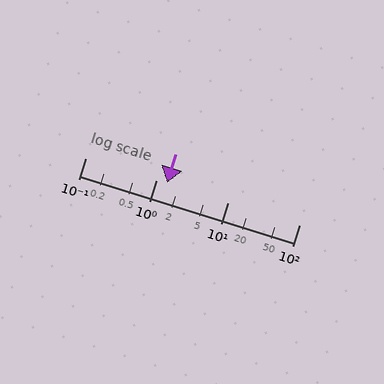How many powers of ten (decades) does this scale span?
The scale spans 3 decades, from 0.1 to 100.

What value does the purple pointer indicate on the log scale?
The pointer indicates approximately 1.4.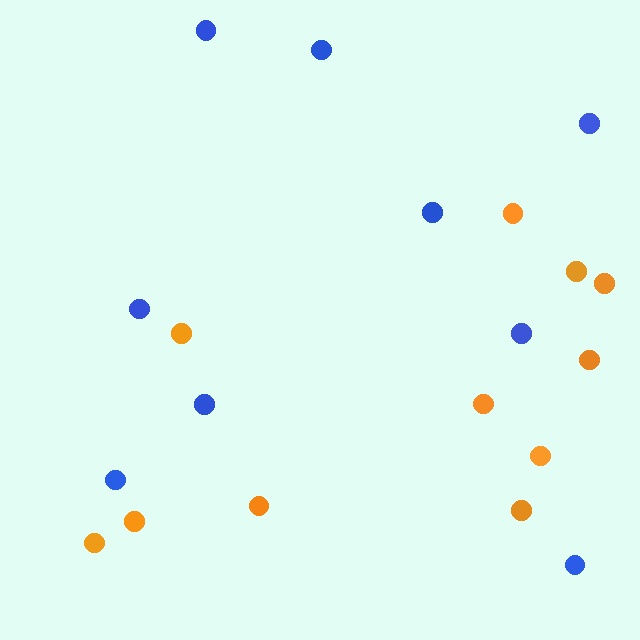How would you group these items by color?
There are 2 groups: one group of blue circles (9) and one group of orange circles (11).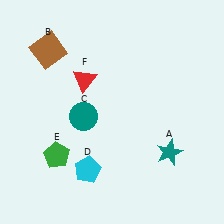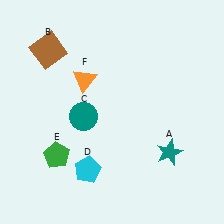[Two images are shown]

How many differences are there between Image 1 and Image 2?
There is 1 difference between the two images.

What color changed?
The triangle (F) changed from red in Image 1 to orange in Image 2.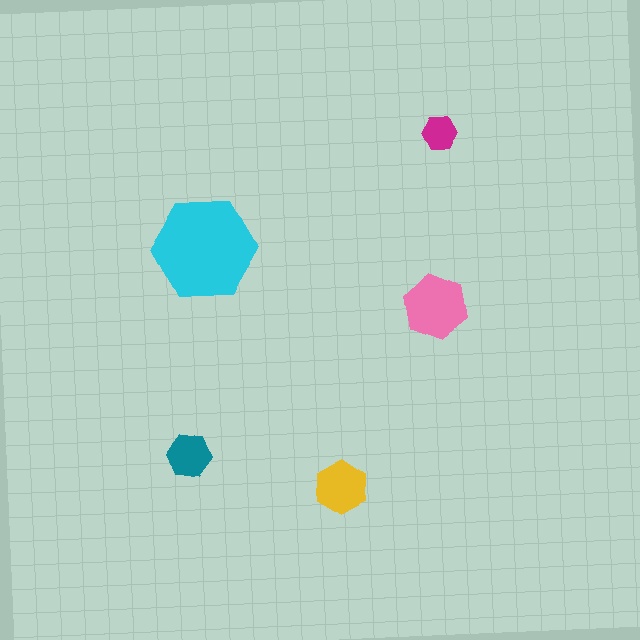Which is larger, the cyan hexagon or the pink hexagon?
The cyan one.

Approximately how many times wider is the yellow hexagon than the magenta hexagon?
About 1.5 times wider.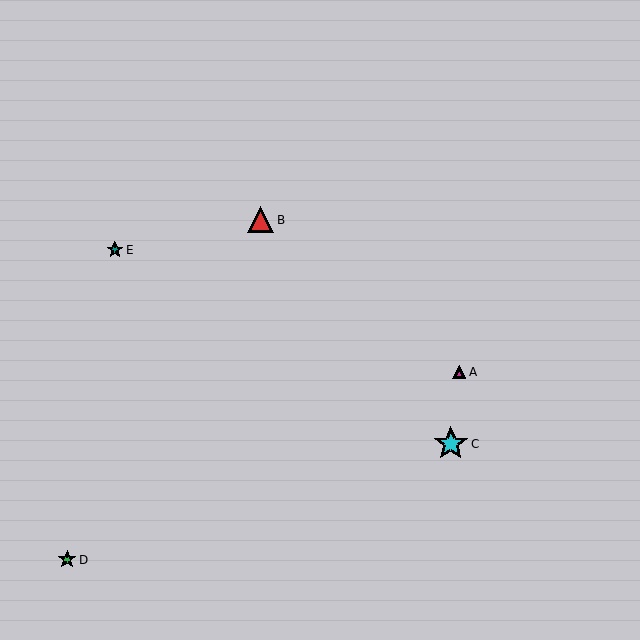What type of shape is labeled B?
Shape B is a red triangle.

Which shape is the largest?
The cyan star (labeled C) is the largest.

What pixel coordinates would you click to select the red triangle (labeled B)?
Click at (261, 220) to select the red triangle B.